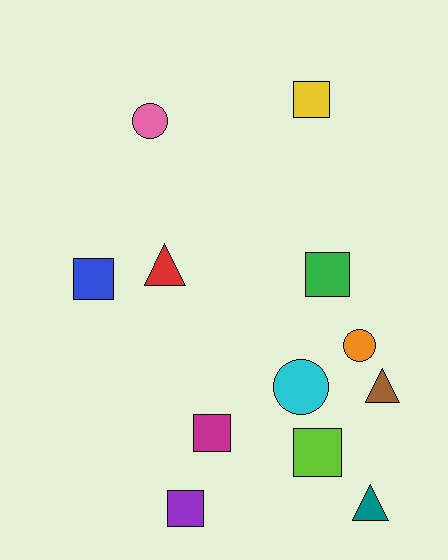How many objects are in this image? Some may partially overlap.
There are 12 objects.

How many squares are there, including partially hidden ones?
There are 6 squares.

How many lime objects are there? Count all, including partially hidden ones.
There is 1 lime object.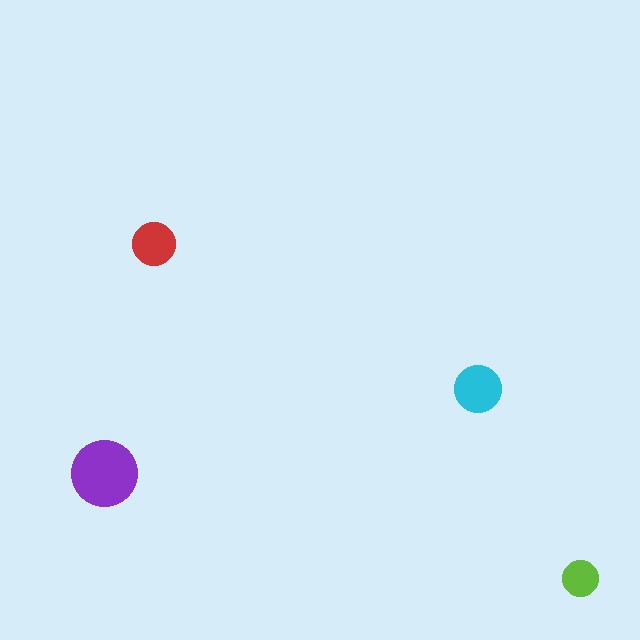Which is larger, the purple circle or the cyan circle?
The purple one.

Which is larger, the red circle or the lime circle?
The red one.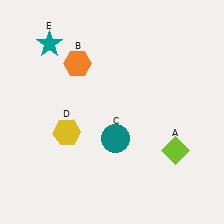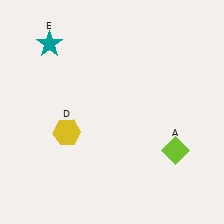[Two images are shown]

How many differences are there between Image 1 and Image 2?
There are 2 differences between the two images.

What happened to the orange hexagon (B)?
The orange hexagon (B) was removed in Image 2. It was in the top-left area of Image 1.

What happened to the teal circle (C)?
The teal circle (C) was removed in Image 2. It was in the bottom-right area of Image 1.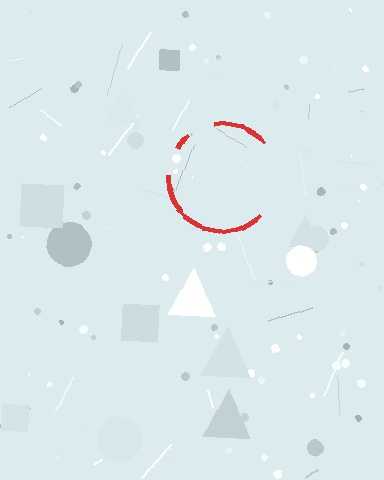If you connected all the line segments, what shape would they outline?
They would outline a circle.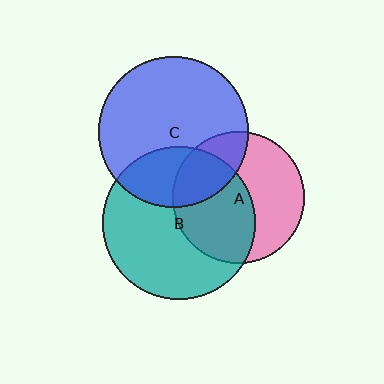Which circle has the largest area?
Circle B (teal).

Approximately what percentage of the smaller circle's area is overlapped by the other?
Approximately 50%.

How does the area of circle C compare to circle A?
Approximately 1.3 times.